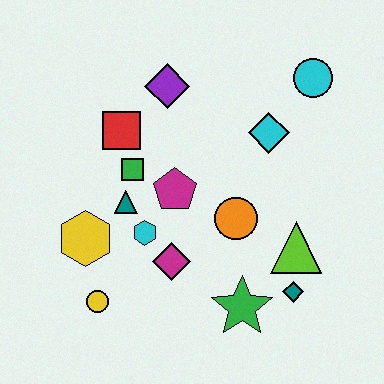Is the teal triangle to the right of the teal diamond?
No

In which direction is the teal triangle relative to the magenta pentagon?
The teal triangle is to the left of the magenta pentagon.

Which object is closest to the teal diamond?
The lime triangle is closest to the teal diamond.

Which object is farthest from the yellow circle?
The cyan circle is farthest from the yellow circle.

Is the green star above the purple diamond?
No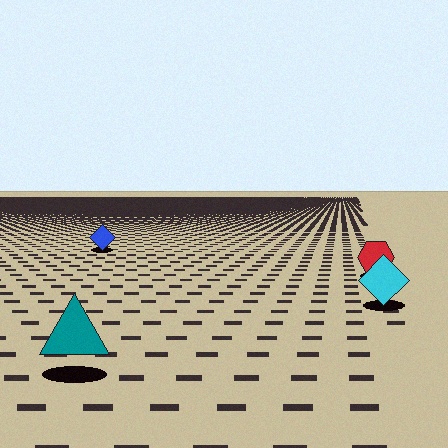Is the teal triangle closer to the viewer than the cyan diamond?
Yes. The teal triangle is closer — you can tell from the texture gradient: the ground texture is coarser near it.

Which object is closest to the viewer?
The teal triangle is closest. The texture marks near it are larger and more spread out.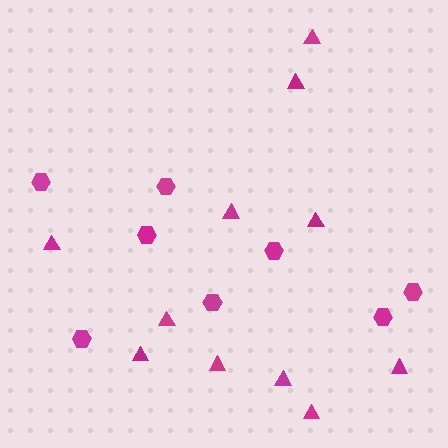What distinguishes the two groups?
There are 2 groups: one group of triangles (11) and one group of hexagons (8).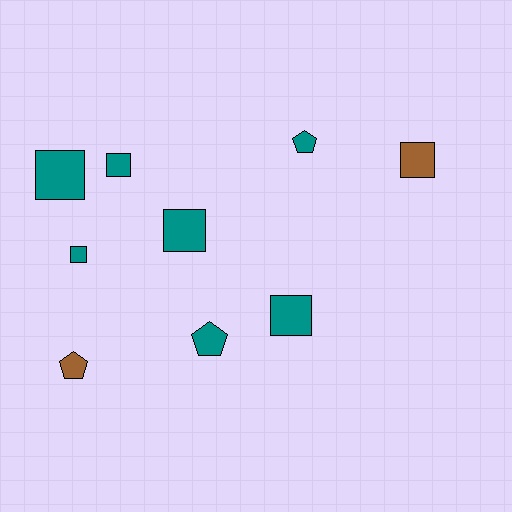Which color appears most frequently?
Teal, with 7 objects.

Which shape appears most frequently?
Square, with 6 objects.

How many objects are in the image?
There are 9 objects.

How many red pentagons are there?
There are no red pentagons.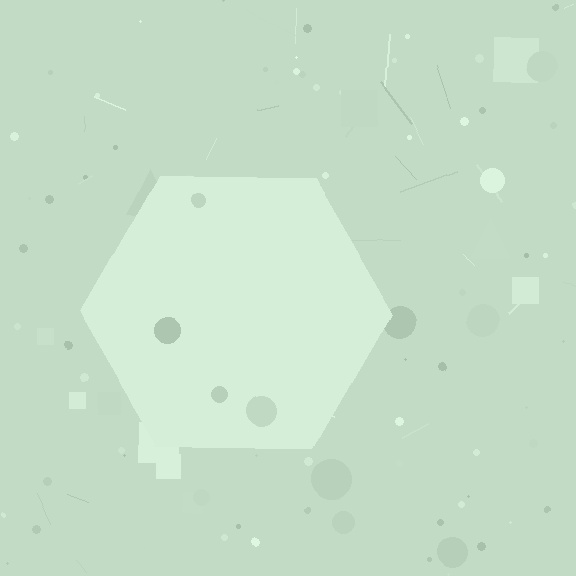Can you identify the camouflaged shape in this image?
The camouflaged shape is a hexagon.